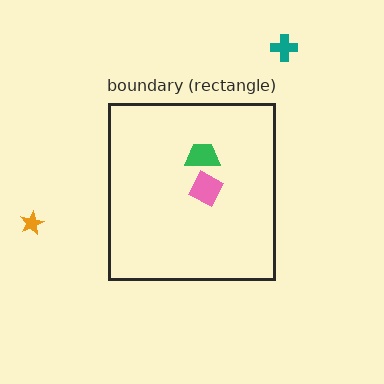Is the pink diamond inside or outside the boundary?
Inside.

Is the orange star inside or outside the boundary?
Outside.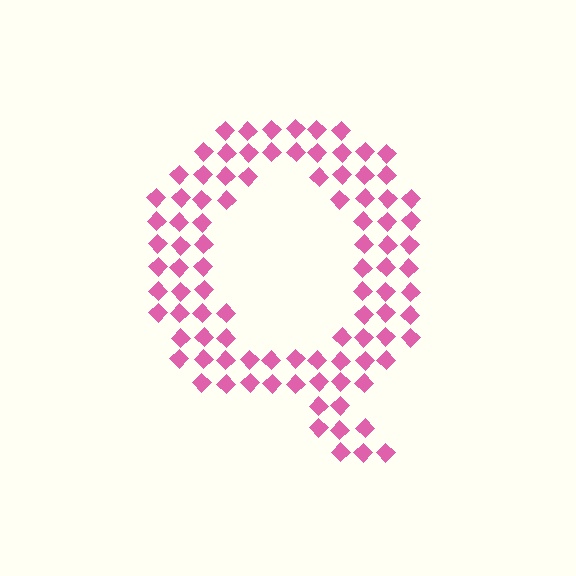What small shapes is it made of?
It is made of small diamonds.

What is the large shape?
The large shape is the letter Q.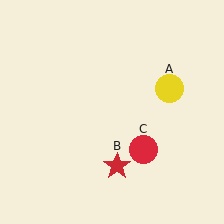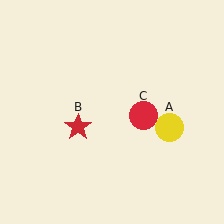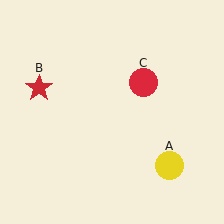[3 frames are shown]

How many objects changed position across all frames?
3 objects changed position: yellow circle (object A), red star (object B), red circle (object C).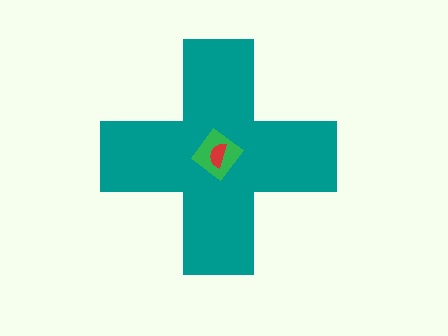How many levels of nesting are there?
3.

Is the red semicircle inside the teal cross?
Yes.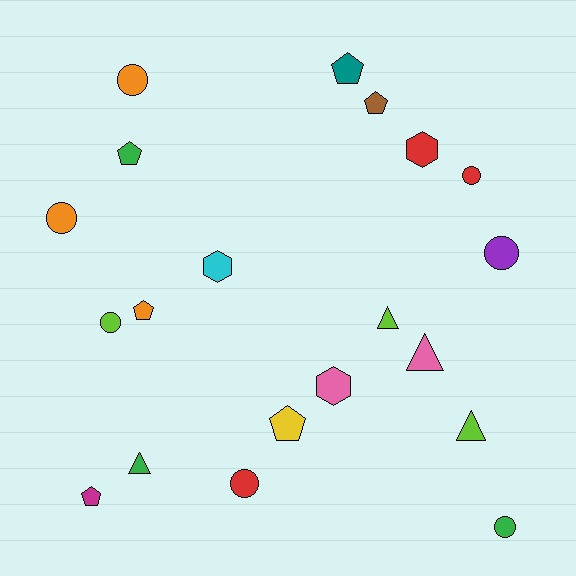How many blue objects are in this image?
There are no blue objects.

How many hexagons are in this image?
There are 3 hexagons.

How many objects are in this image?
There are 20 objects.